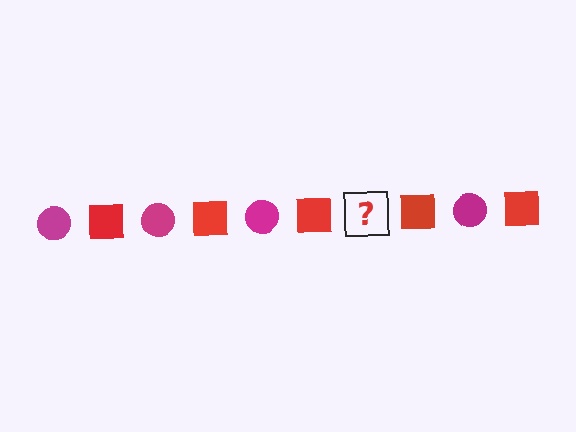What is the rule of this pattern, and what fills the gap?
The rule is that the pattern alternates between magenta circle and red square. The gap should be filled with a magenta circle.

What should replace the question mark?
The question mark should be replaced with a magenta circle.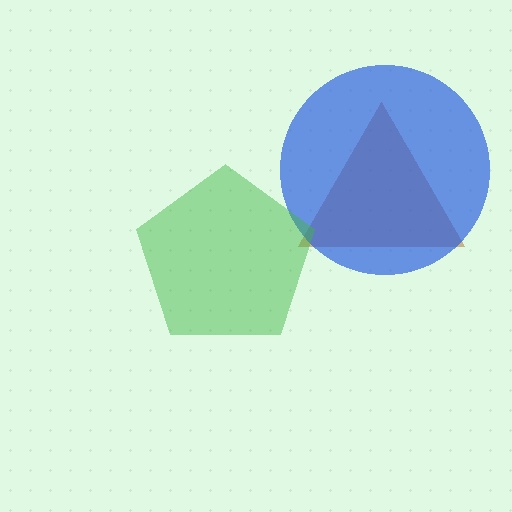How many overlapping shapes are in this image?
There are 3 overlapping shapes in the image.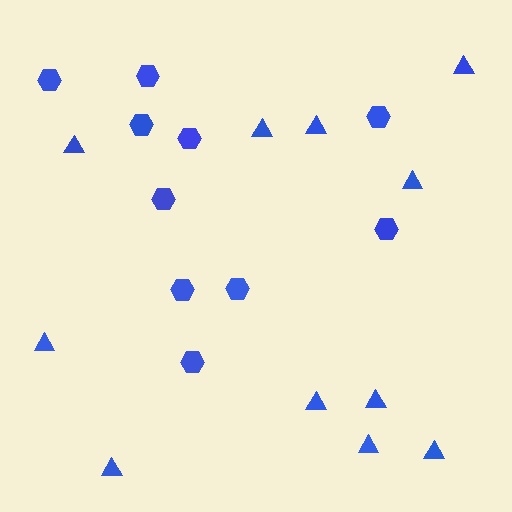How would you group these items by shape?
There are 2 groups: one group of triangles (11) and one group of hexagons (10).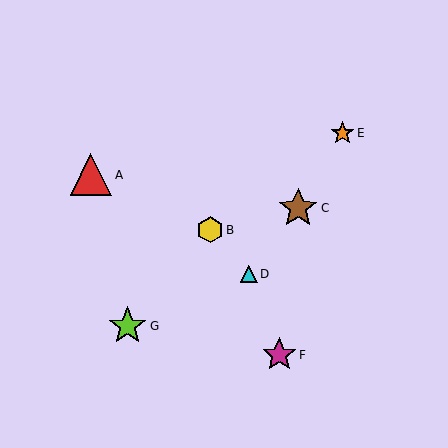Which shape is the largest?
The red triangle (labeled A) is the largest.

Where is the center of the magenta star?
The center of the magenta star is at (279, 355).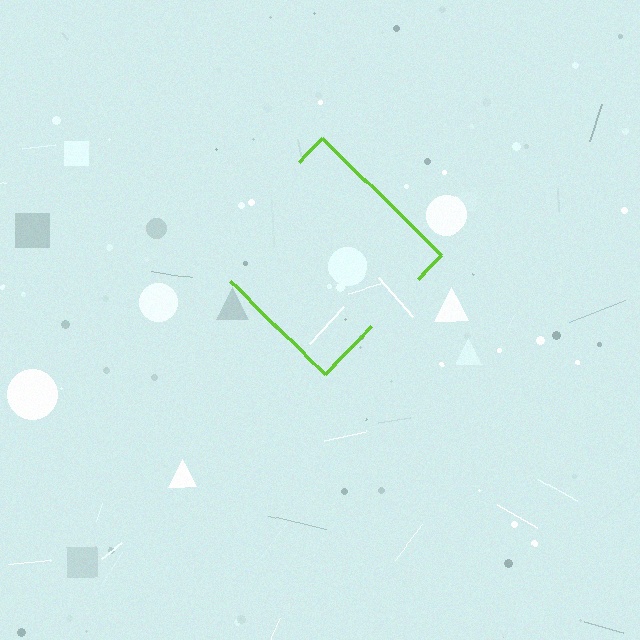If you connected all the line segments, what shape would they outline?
They would outline a diamond.